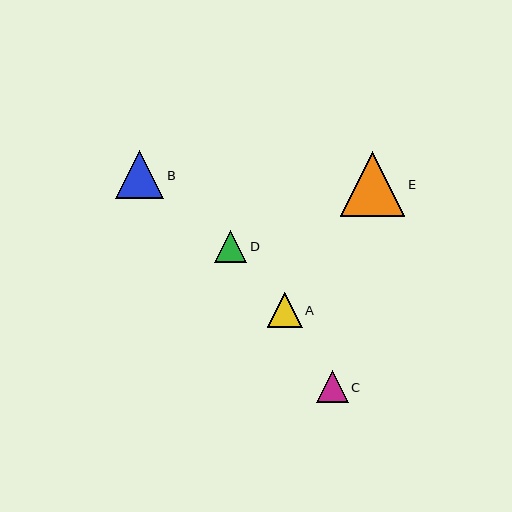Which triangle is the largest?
Triangle E is the largest with a size of approximately 64 pixels.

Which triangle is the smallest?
Triangle D is the smallest with a size of approximately 32 pixels.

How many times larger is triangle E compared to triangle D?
Triangle E is approximately 2.0 times the size of triangle D.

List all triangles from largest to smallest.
From largest to smallest: E, B, A, C, D.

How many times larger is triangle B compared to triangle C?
Triangle B is approximately 1.5 times the size of triangle C.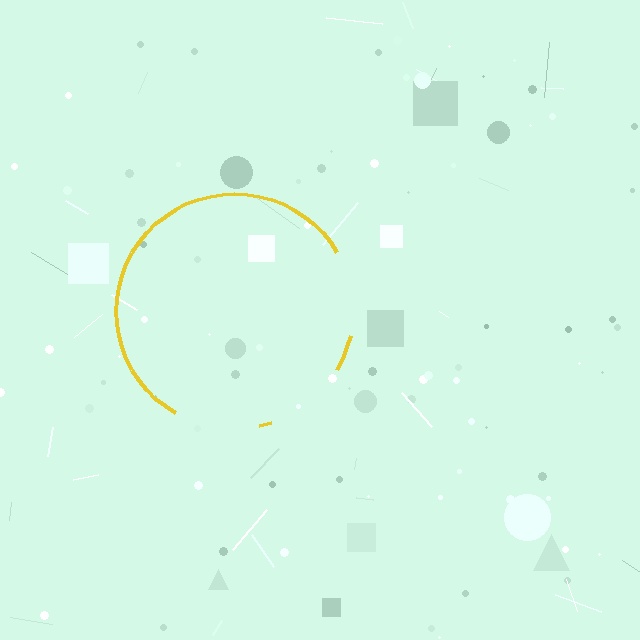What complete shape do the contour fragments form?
The contour fragments form a circle.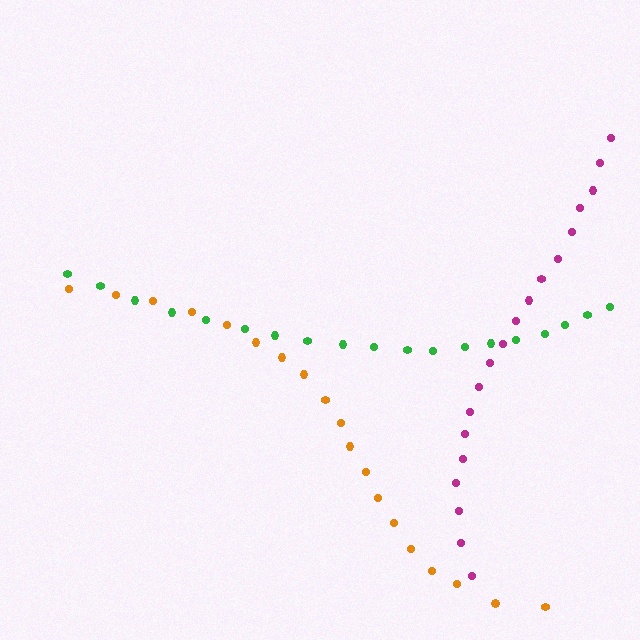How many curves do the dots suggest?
There are 3 distinct paths.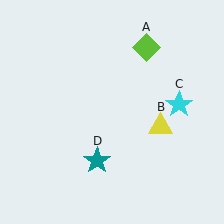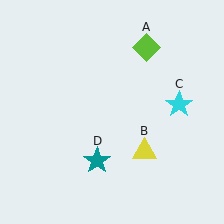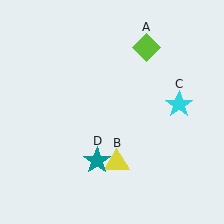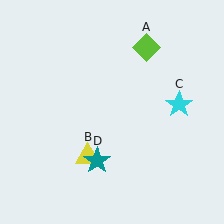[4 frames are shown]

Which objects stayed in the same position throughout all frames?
Lime diamond (object A) and cyan star (object C) and teal star (object D) remained stationary.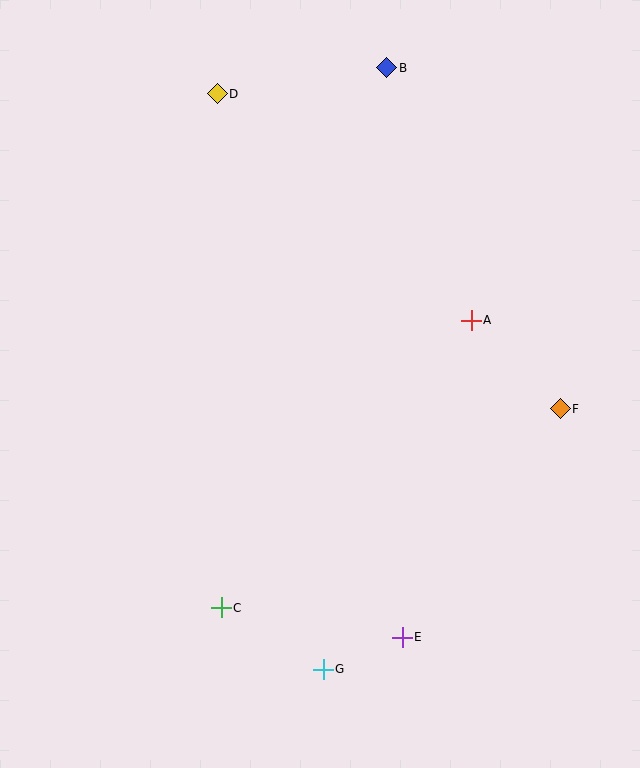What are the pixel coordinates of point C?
Point C is at (221, 608).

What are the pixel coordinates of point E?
Point E is at (402, 637).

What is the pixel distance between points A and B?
The distance between A and B is 266 pixels.